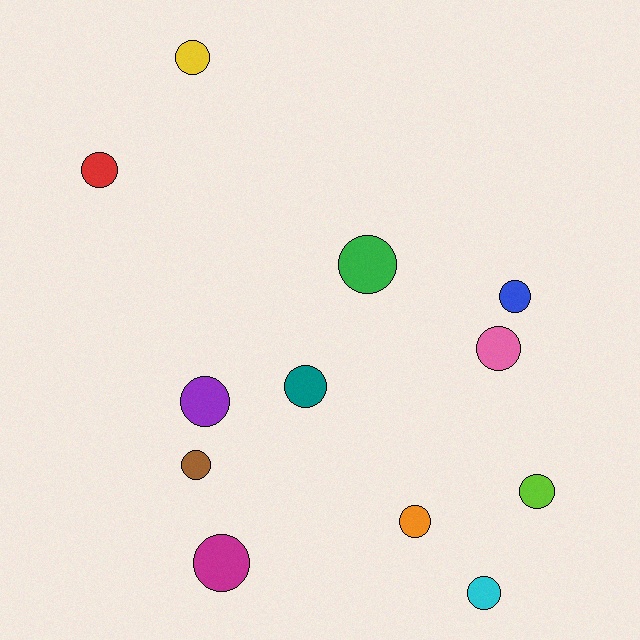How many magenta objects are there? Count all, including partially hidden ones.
There is 1 magenta object.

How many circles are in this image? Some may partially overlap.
There are 12 circles.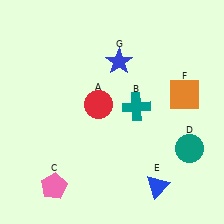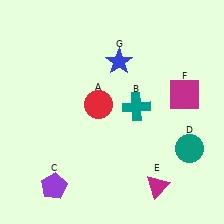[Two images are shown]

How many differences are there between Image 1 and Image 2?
There are 3 differences between the two images.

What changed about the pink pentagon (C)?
In Image 1, C is pink. In Image 2, it changed to purple.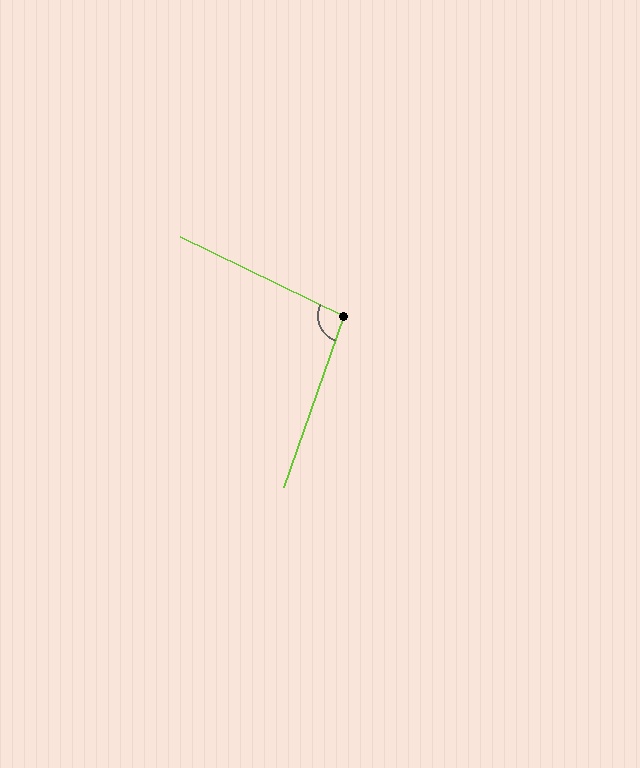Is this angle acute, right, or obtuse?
It is obtuse.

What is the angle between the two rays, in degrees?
Approximately 97 degrees.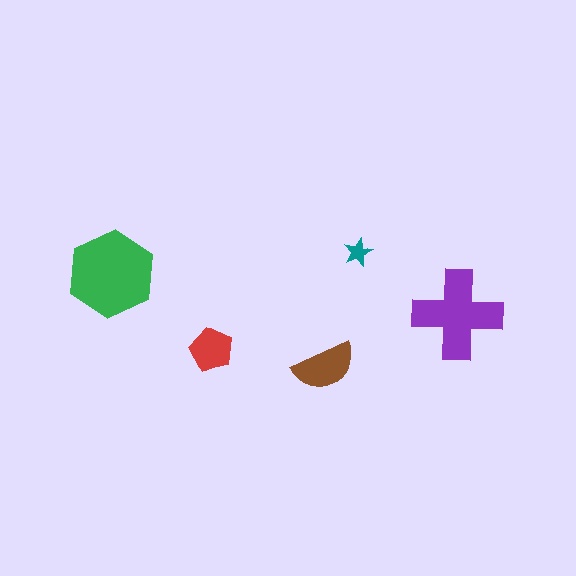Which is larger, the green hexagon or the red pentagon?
The green hexagon.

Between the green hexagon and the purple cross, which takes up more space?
The green hexagon.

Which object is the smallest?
The teal star.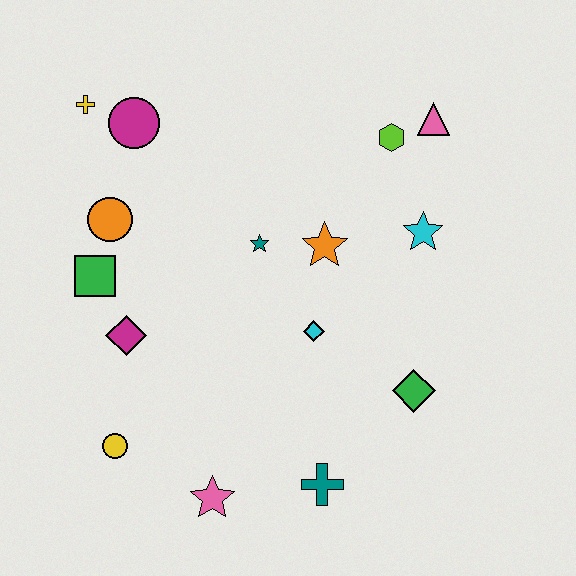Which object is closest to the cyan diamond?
The orange star is closest to the cyan diamond.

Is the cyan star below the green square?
No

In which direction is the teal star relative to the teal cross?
The teal star is above the teal cross.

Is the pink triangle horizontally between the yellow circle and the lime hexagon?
No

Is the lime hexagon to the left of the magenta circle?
No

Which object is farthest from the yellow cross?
The teal cross is farthest from the yellow cross.